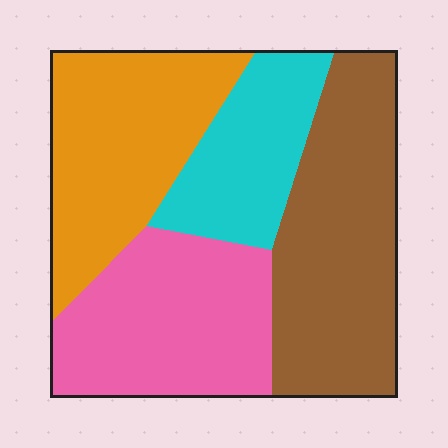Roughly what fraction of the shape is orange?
Orange covers about 25% of the shape.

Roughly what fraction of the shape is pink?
Pink takes up about one quarter (1/4) of the shape.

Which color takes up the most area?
Brown, at roughly 30%.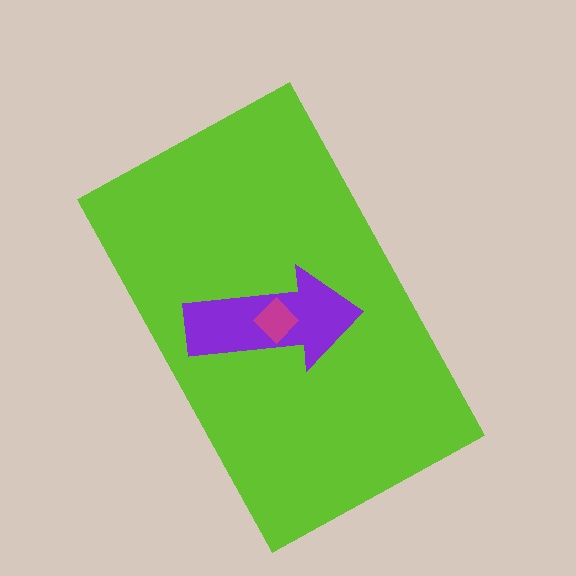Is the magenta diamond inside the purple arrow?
Yes.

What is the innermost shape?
The magenta diamond.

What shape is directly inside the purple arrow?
The magenta diamond.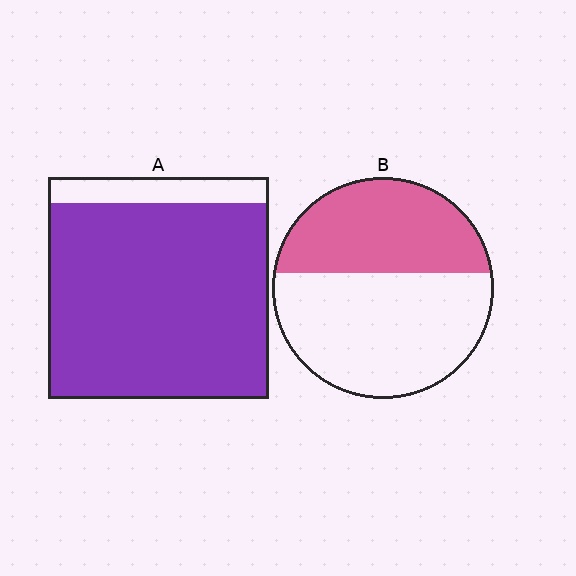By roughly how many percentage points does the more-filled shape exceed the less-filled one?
By roughly 45 percentage points (A over B).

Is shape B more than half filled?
No.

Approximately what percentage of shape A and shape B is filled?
A is approximately 90% and B is approximately 40%.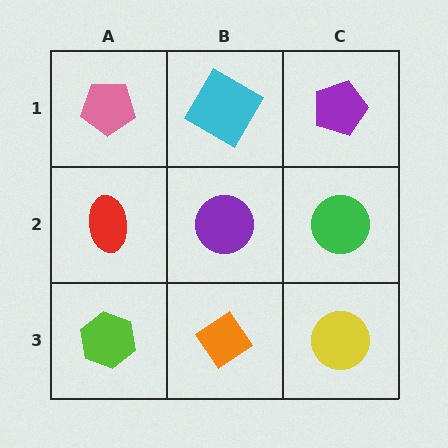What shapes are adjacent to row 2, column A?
A pink pentagon (row 1, column A), a lime hexagon (row 3, column A), a purple circle (row 2, column B).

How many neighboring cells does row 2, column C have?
3.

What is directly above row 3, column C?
A green circle.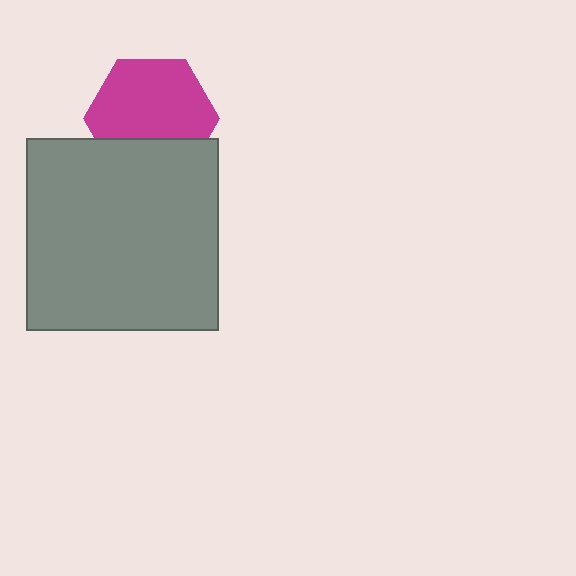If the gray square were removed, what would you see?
You would see the complete magenta hexagon.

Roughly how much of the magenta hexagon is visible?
Most of it is visible (roughly 70%).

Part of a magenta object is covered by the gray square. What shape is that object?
It is a hexagon.